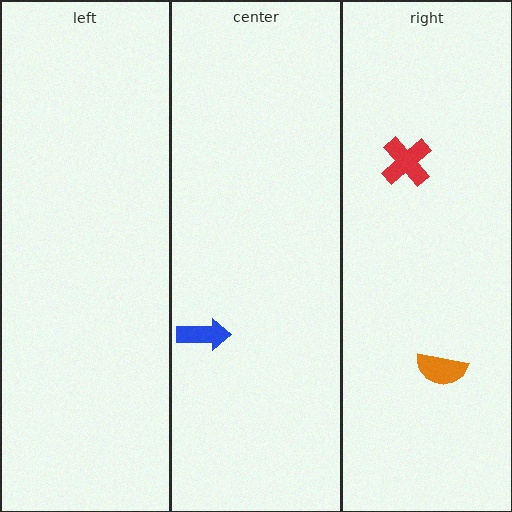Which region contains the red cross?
The right region.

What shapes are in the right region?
The orange semicircle, the red cross.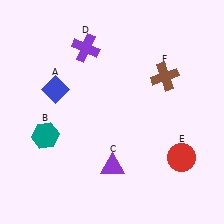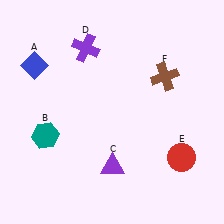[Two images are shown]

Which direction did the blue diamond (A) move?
The blue diamond (A) moved up.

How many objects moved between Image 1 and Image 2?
1 object moved between the two images.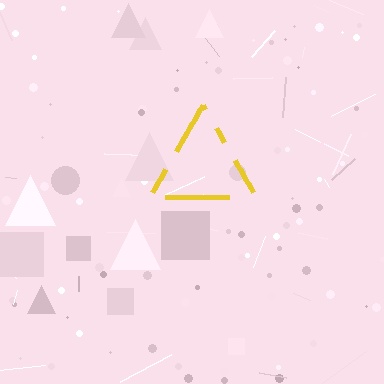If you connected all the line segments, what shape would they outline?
They would outline a triangle.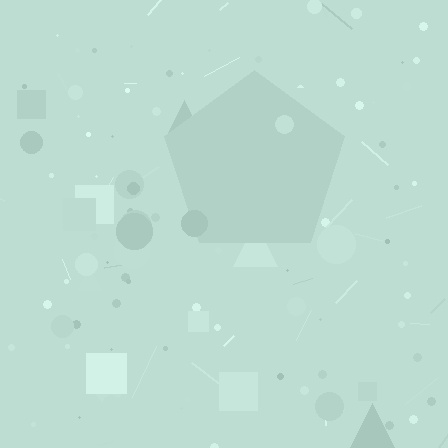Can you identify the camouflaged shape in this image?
The camouflaged shape is a pentagon.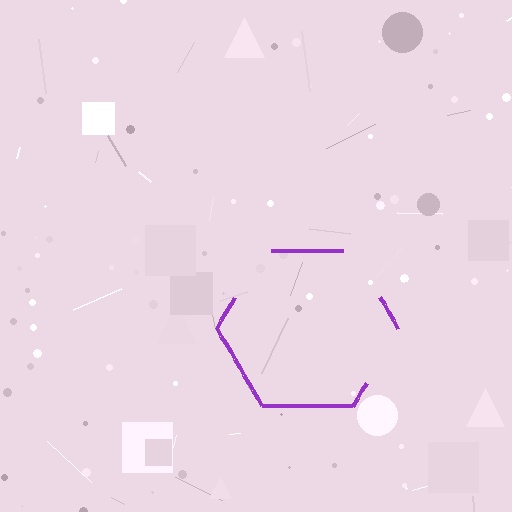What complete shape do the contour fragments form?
The contour fragments form a hexagon.